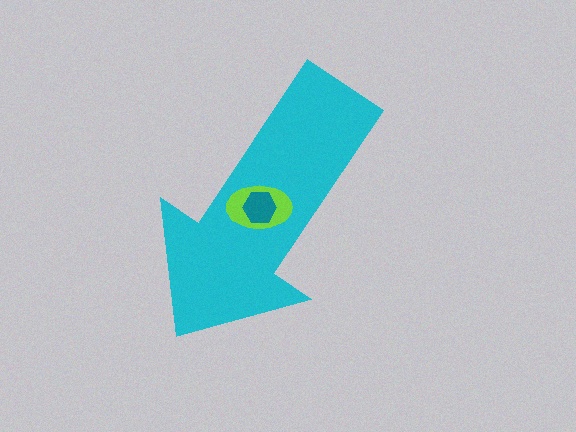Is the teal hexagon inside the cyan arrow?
Yes.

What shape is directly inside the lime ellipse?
The teal hexagon.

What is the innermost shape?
The teal hexagon.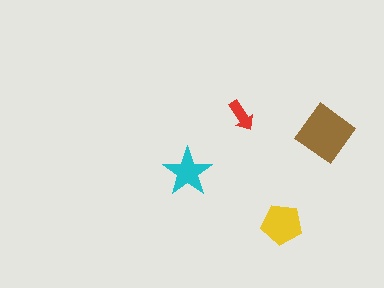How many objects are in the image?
There are 4 objects in the image.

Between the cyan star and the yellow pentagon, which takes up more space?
The yellow pentagon.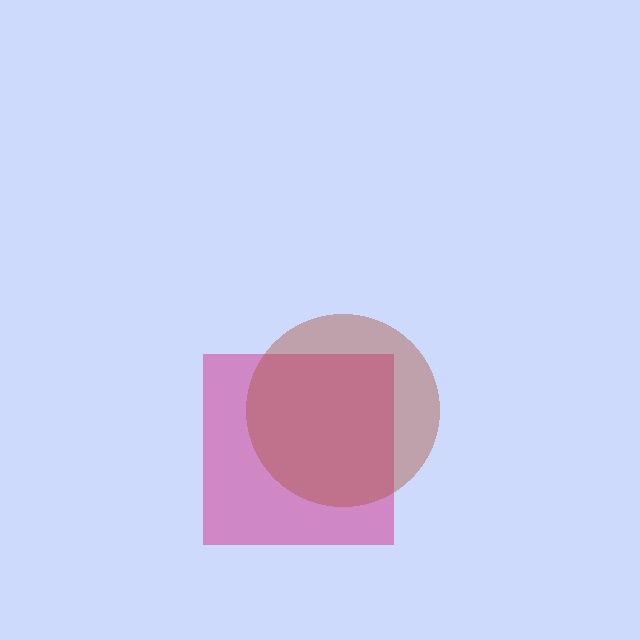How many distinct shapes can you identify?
There are 2 distinct shapes: a magenta square, a brown circle.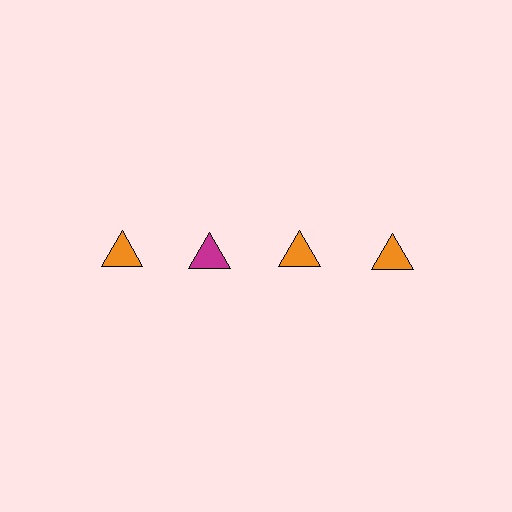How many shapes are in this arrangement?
There are 4 shapes arranged in a grid pattern.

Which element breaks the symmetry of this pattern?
The magenta triangle in the top row, second from left column breaks the symmetry. All other shapes are orange triangles.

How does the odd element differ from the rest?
It has a different color: magenta instead of orange.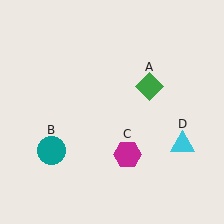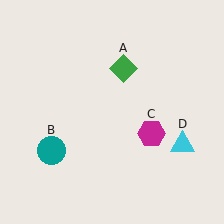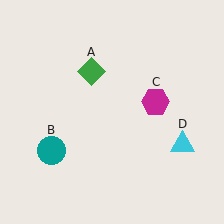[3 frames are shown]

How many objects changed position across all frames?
2 objects changed position: green diamond (object A), magenta hexagon (object C).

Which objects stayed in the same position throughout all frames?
Teal circle (object B) and cyan triangle (object D) remained stationary.